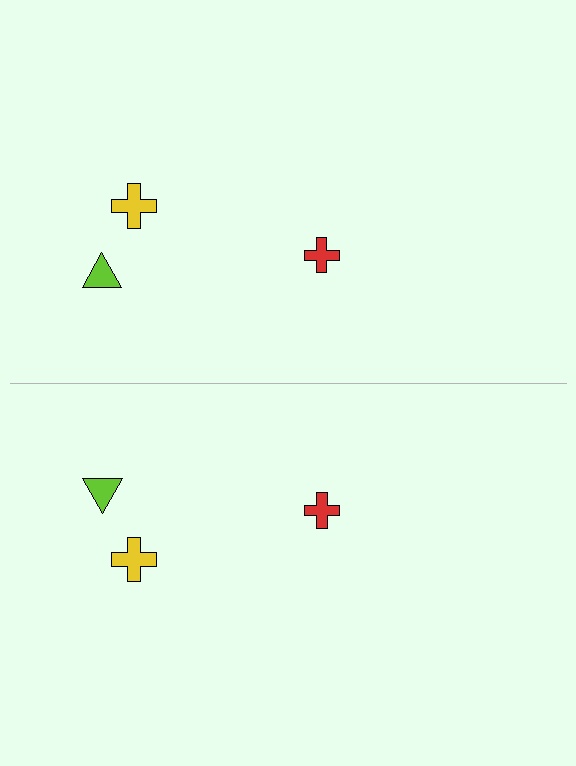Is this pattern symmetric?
Yes, this pattern has bilateral (reflection) symmetry.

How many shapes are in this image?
There are 6 shapes in this image.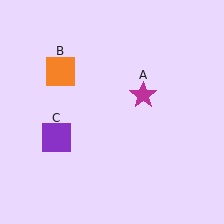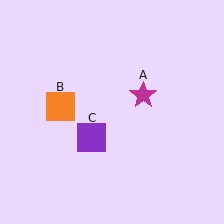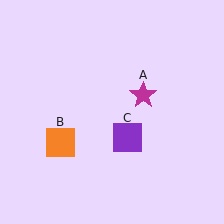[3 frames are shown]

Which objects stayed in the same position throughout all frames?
Magenta star (object A) remained stationary.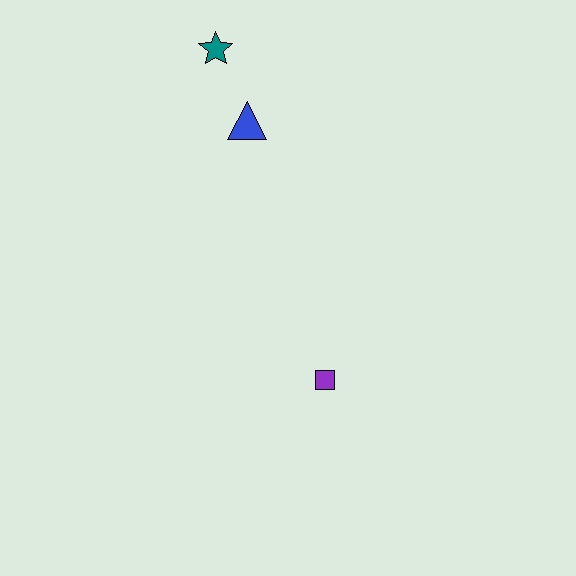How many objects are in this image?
There are 3 objects.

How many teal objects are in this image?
There is 1 teal object.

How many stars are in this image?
There is 1 star.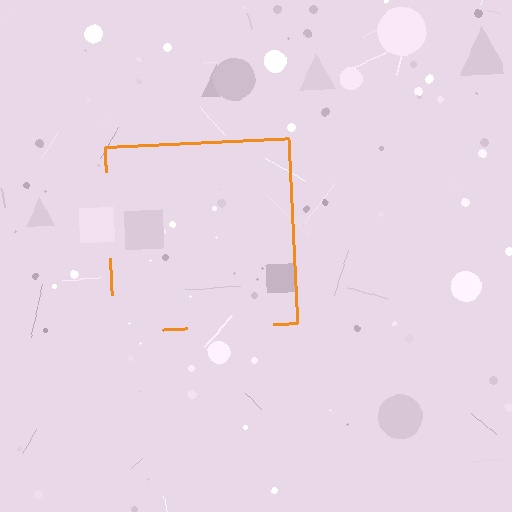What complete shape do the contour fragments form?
The contour fragments form a square.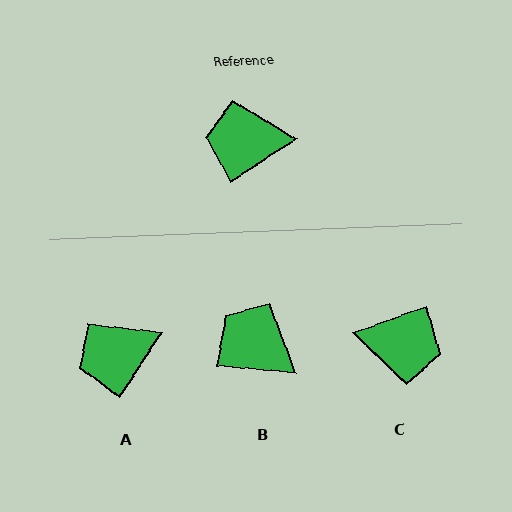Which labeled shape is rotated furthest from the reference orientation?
C, about 167 degrees away.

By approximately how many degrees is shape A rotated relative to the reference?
Approximately 25 degrees counter-clockwise.